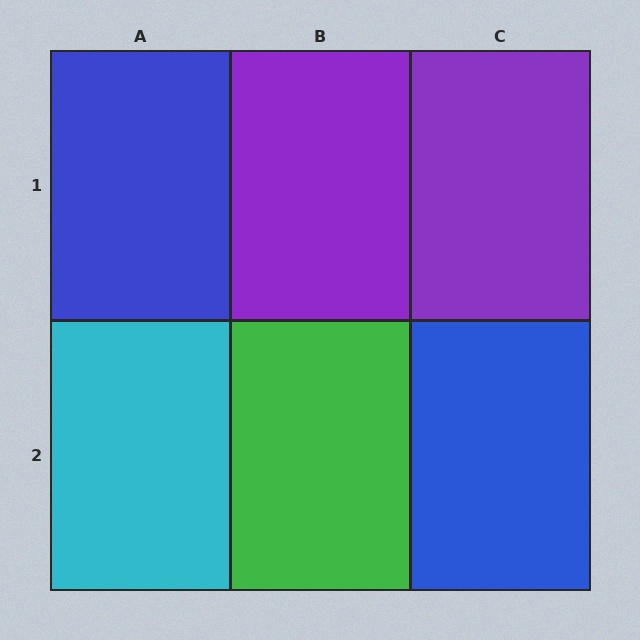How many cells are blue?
2 cells are blue.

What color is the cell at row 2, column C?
Blue.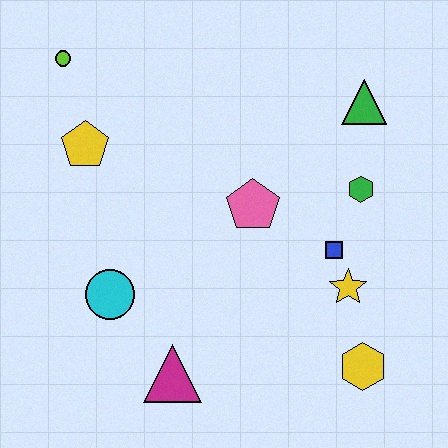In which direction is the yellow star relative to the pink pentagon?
The yellow star is to the right of the pink pentagon.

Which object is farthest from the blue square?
The lime circle is farthest from the blue square.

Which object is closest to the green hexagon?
The blue square is closest to the green hexagon.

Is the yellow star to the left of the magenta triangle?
No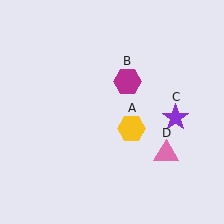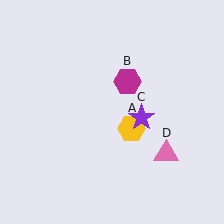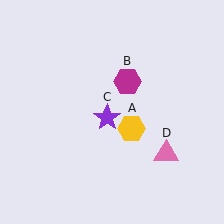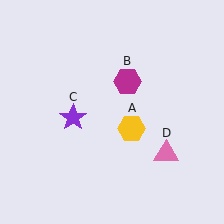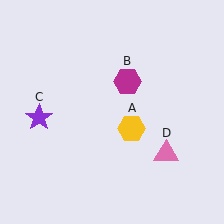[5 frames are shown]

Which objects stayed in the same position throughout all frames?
Yellow hexagon (object A) and magenta hexagon (object B) and pink triangle (object D) remained stationary.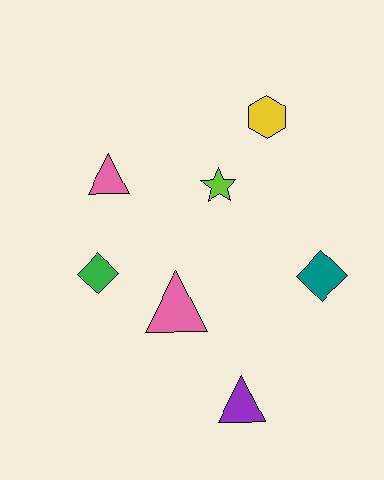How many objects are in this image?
There are 7 objects.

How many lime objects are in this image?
There is 1 lime object.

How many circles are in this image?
There are no circles.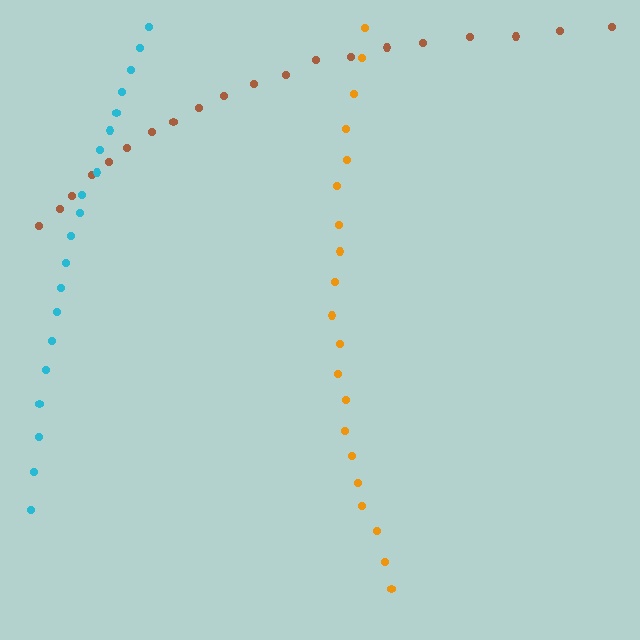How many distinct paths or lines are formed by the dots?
There are 3 distinct paths.